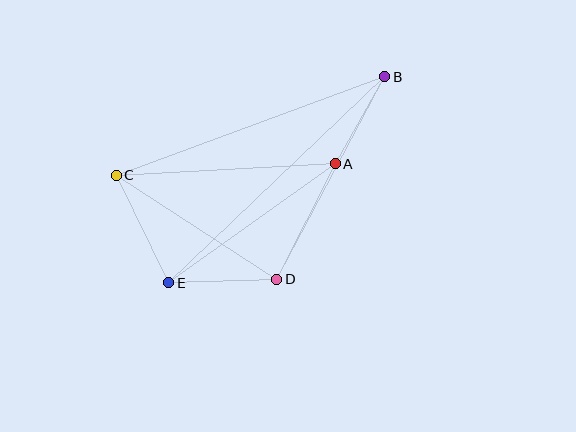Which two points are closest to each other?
Points A and B are closest to each other.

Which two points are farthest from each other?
Points B and E are farthest from each other.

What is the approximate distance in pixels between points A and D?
The distance between A and D is approximately 130 pixels.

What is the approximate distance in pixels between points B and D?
The distance between B and D is approximately 229 pixels.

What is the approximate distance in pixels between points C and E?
The distance between C and E is approximately 120 pixels.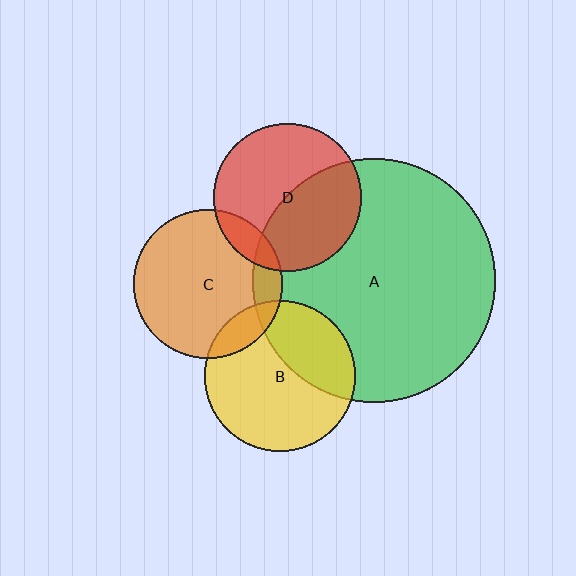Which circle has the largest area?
Circle A (green).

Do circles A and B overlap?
Yes.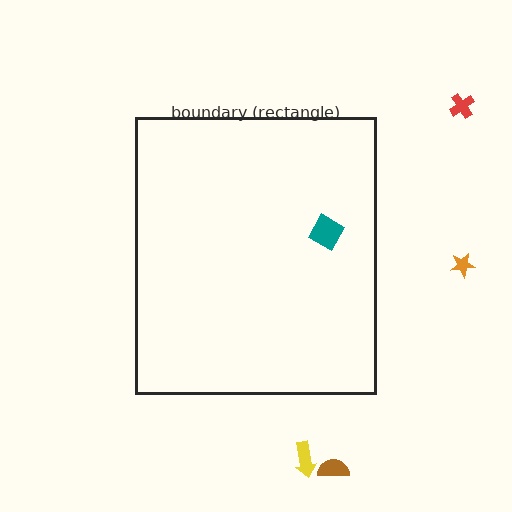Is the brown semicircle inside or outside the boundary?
Outside.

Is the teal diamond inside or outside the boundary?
Inside.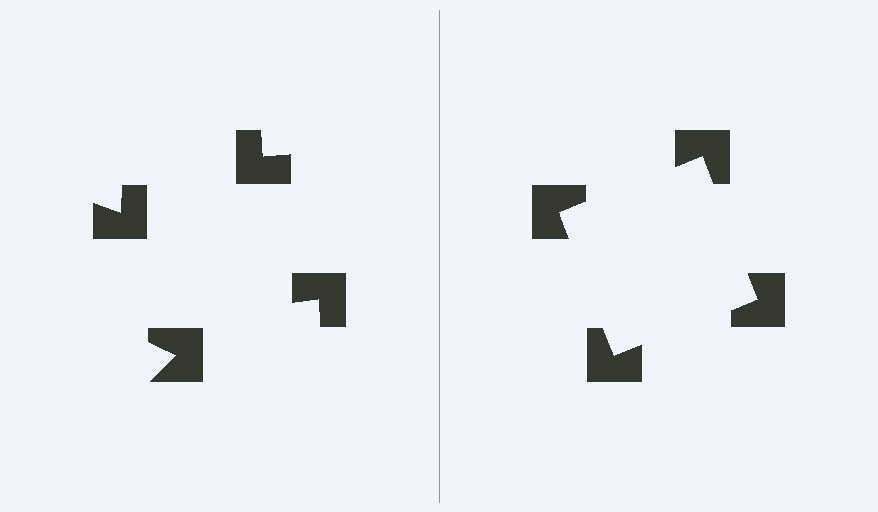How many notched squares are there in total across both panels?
8 — 4 on each side.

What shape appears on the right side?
An illusory square.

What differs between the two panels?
The notched squares are positioned identically on both sides; only the wedge orientations differ. On the right they align to a square; on the left they are misaligned.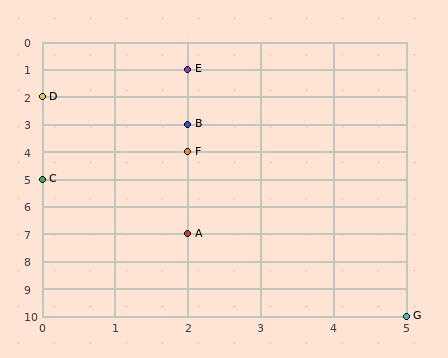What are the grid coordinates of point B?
Point B is at grid coordinates (2, 3).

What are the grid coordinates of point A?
Point A is at grid coordinates (2, 7).